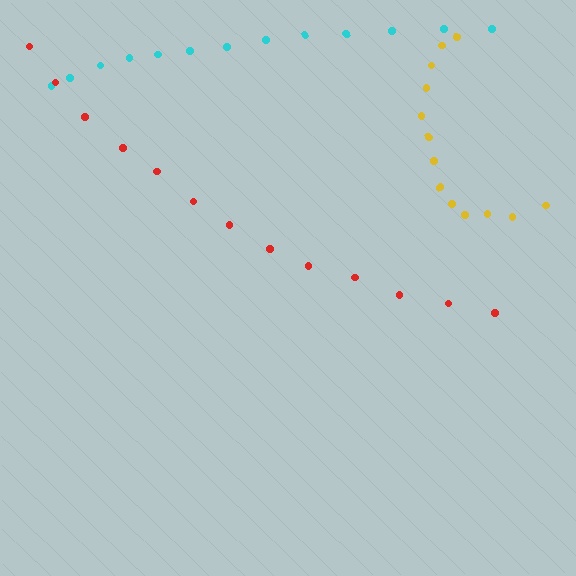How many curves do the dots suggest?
There are 3 distinct paths.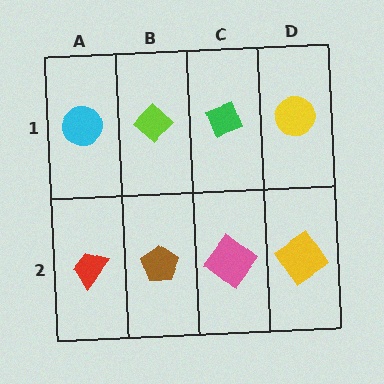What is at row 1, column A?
A cyan circle.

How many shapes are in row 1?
4 shapes.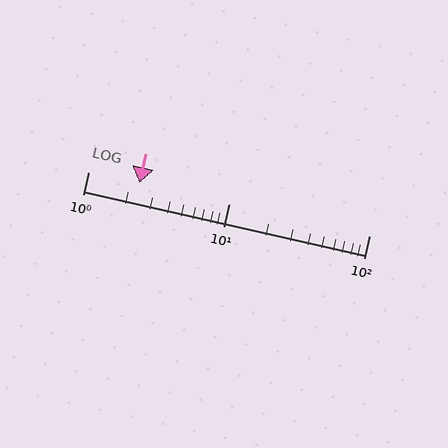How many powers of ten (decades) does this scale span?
The scale spans 2 decades, from 1 to 100.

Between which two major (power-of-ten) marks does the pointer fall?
The pointer is between 1 and 10.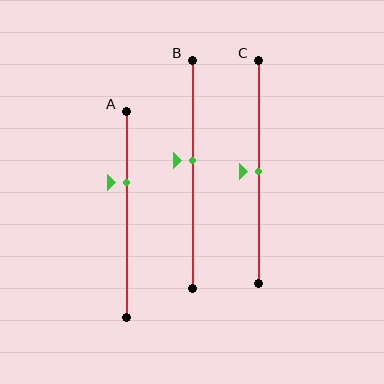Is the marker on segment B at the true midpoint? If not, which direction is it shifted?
No, the marker on segment B is shifted upward by about 6% of the segment length.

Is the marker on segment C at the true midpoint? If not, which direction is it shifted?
Yes, the marker on segment C is at the true midpoint.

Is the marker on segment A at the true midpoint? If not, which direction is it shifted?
No, the marker on segment A is shifted upward by about 15% of the segment length.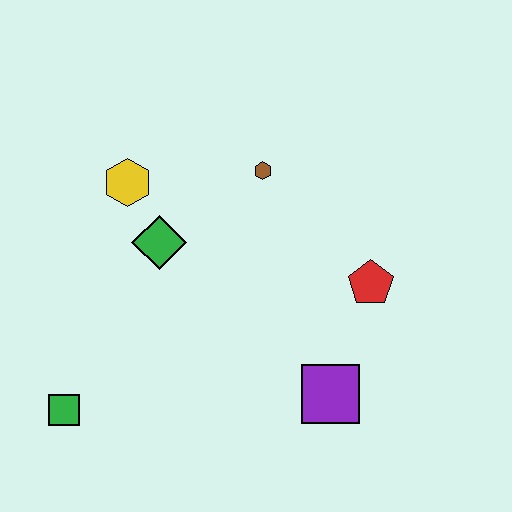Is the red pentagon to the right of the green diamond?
Yes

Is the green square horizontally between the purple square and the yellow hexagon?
No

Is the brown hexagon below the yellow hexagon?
No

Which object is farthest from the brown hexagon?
The green square is farthest from the brown hexagon.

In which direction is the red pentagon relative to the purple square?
The red pentagon is above the purple square.